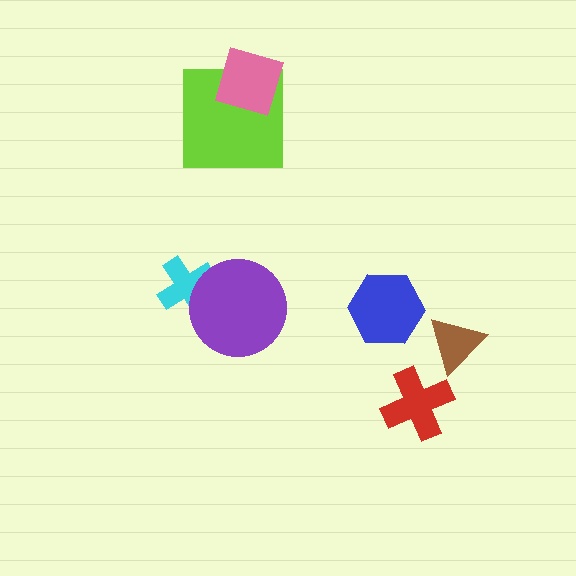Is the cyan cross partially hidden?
Yes, it is partially covered by another shape.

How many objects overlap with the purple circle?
1 object overlaps with the purple circle.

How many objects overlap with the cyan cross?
1 object overlaps with the cyan cross.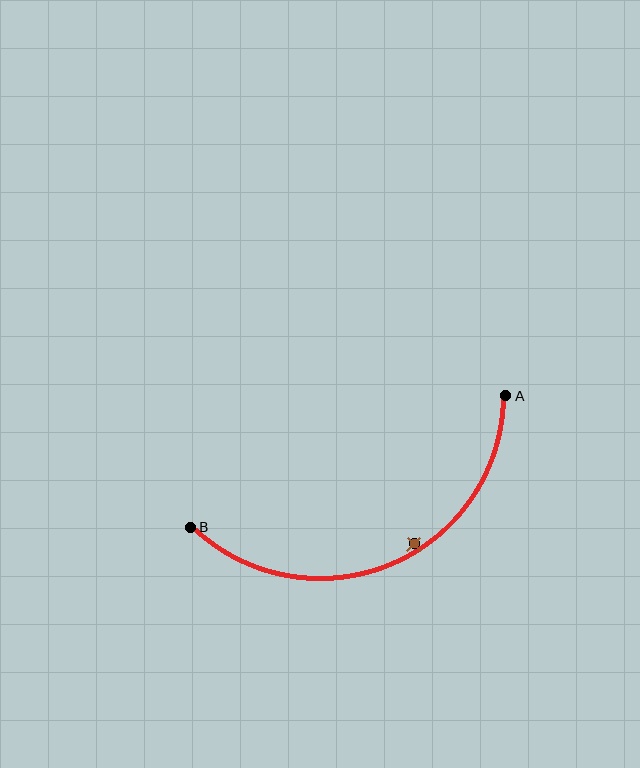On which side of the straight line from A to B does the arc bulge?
The arc bulges below the straight line connecting A and B.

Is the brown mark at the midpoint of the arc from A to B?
No — the brown mark does not lie on the arc at all. It sits slightly inside the curve.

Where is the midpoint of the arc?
The arc midpoint is the point on the curve farthest from the straight line joining A and B. It sits below that line.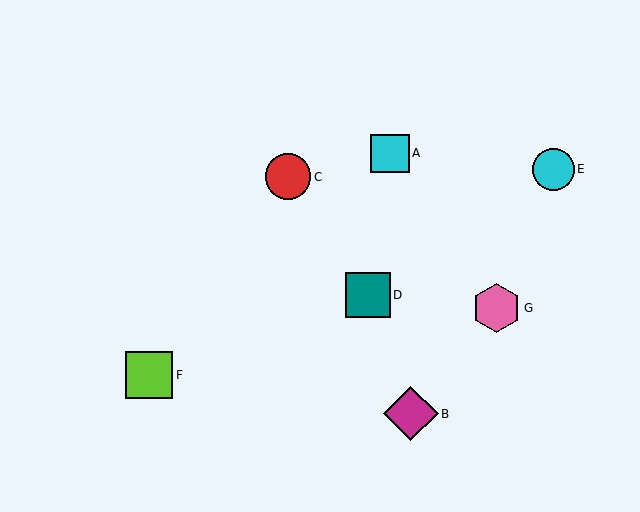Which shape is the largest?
The magenta diamond (labeled B) is the largest.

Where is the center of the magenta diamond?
The center of the magenta diamond is at (411, 414).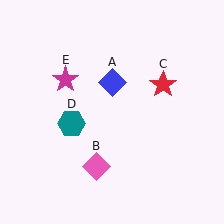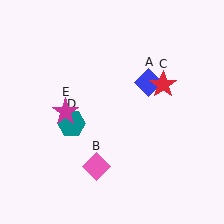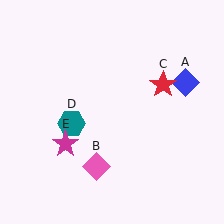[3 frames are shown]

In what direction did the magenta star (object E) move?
The magenta star (object E) moved down.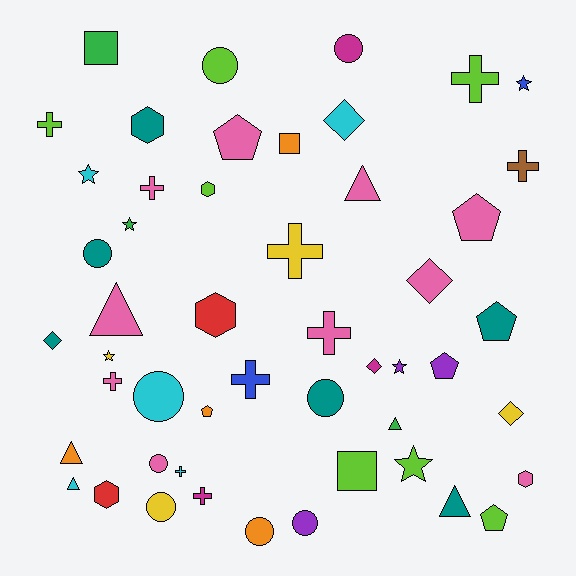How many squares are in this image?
There are 3 squares.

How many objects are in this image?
There are 50 objects.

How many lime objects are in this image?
There are 7 lime objects.